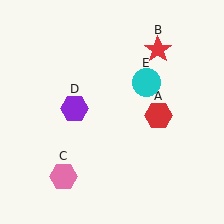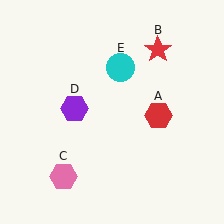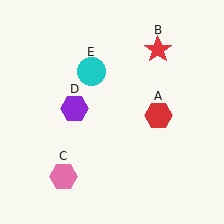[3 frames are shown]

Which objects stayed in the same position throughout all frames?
Red hexagon (object A) and red star (object B) and pink hexagon (object C) and purple hexagon (object D) remained stationary.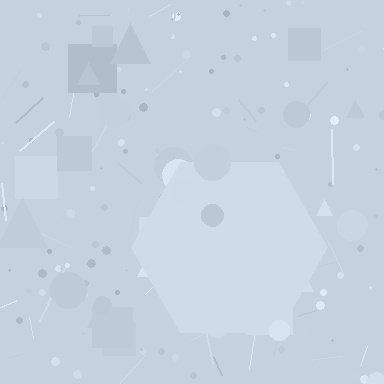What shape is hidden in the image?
A hexagon is hidden in the image.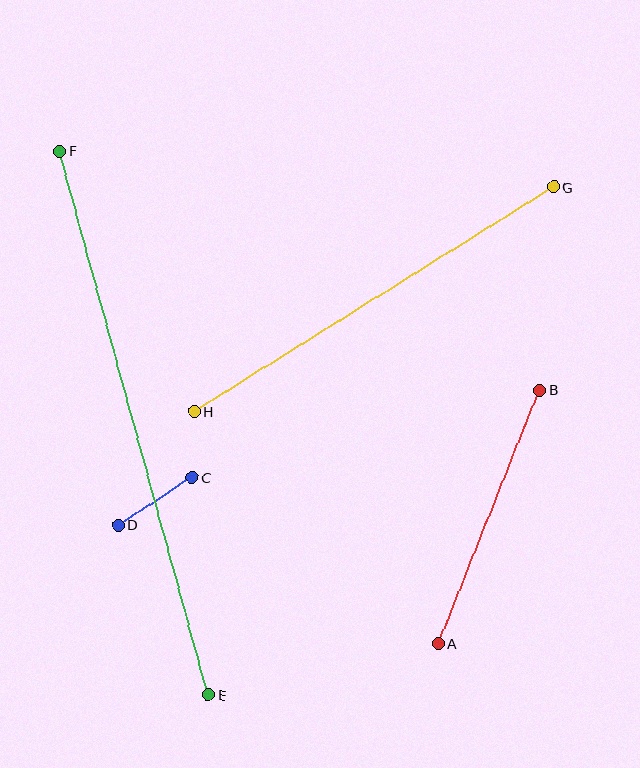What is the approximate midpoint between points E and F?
The midpoint is at approximately (134, 423) pixels.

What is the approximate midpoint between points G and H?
The midpoint is at approximately (374, 299) pixels.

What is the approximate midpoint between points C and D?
The midpoint is at approximately (155, 501) pixels.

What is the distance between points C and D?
The distance is approximately 88 pixels.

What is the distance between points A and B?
The distance is approximately 273 pixels.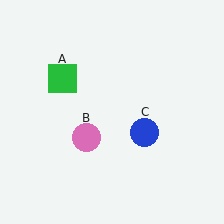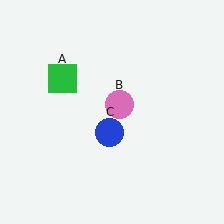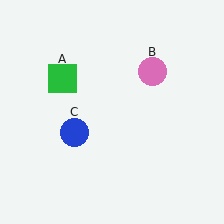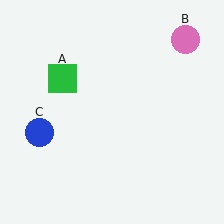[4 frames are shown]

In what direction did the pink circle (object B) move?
The pink circle (object B) moved up and to the right.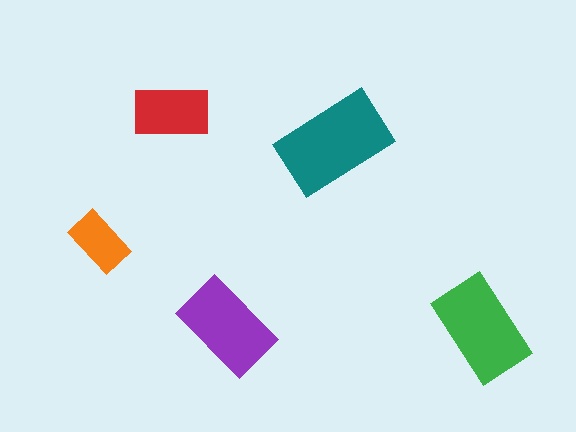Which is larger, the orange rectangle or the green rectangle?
The green one.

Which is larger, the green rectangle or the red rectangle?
The green one.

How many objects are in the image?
There are 5 objects in the image.